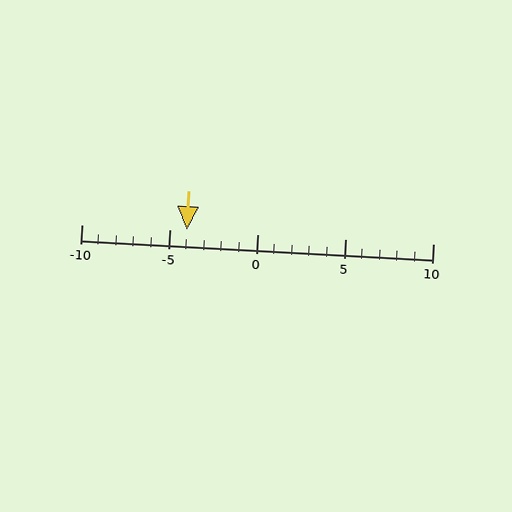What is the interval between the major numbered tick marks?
The major tick marks are spaced 5 units apart.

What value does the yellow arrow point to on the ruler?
The yellow arrow points to approximately -4.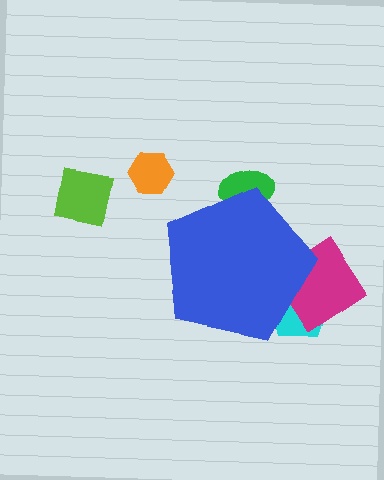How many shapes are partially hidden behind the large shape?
3 shapes are partially hidden.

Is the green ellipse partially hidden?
Yes, the green ellipse is partially hidden behind the blue pentagon.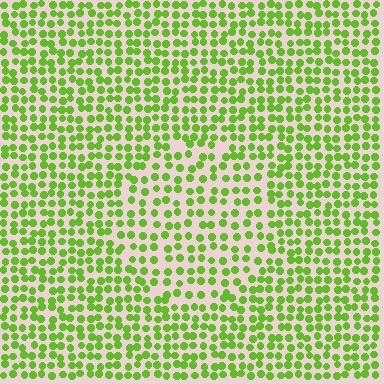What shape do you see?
I see a circle.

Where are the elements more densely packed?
The elements are more densely packed outside the circle boundary.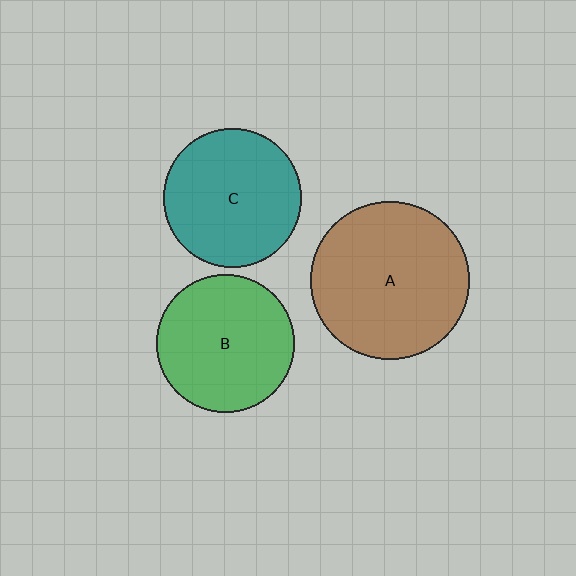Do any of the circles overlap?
No, none of the circles overlap.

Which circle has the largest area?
Circle A (brown).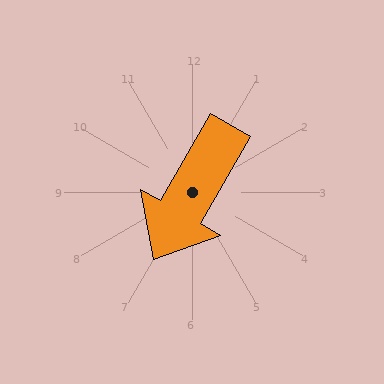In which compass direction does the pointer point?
Southwest.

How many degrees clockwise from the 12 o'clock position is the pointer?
Approximately 210 degrees.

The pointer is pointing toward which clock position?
Roughly 7 o'clock.